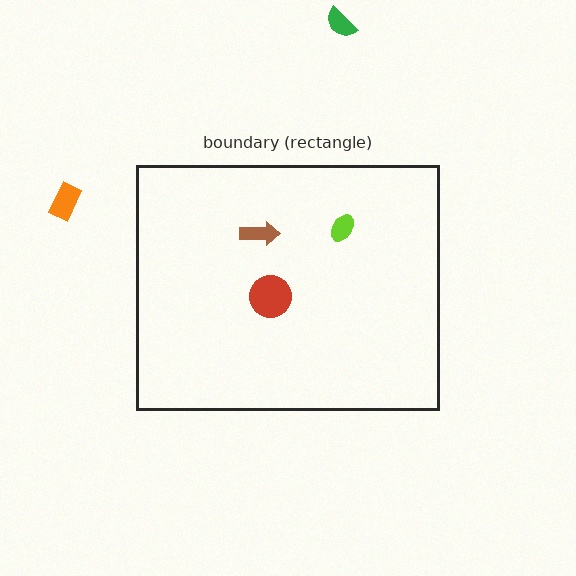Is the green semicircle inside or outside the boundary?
Outside.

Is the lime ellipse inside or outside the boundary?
Inside.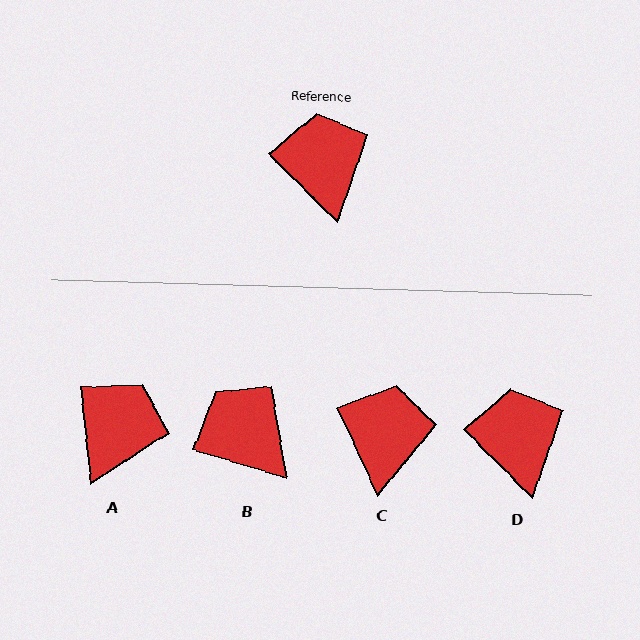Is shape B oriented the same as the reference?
No, it is off by about 28 degrees.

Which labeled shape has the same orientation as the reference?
D.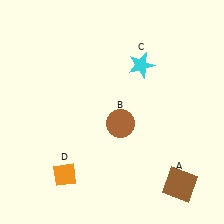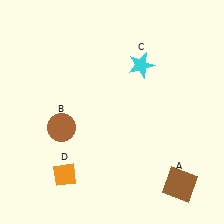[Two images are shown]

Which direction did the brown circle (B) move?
The brown circle (B) moved left.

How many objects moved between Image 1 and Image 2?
1 object moved between the two images.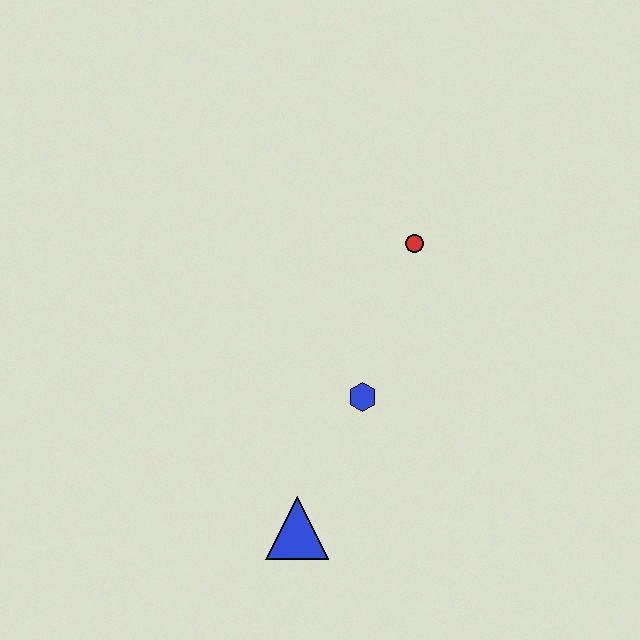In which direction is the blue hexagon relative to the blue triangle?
The blue hexagon is above the blue triangle.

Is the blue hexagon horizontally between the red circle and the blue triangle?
Yes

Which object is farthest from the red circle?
The blue triangle is farthest from the red circle.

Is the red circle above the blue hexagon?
Yes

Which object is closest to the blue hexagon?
The blue triangle is closest to the blue hexagon.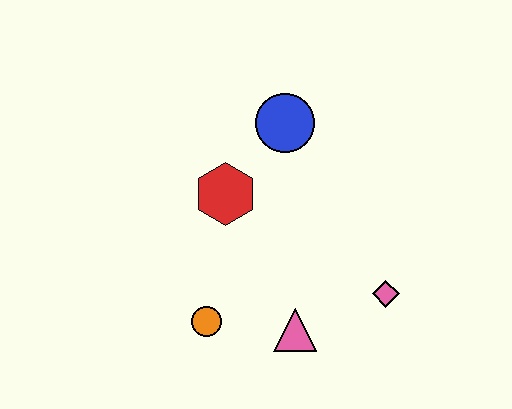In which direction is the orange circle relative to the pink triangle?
The orange circle is to the left of the pink triangle.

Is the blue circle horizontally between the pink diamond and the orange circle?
Yes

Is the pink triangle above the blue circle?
No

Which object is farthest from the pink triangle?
The blue circle is farthest from the pink triangle.